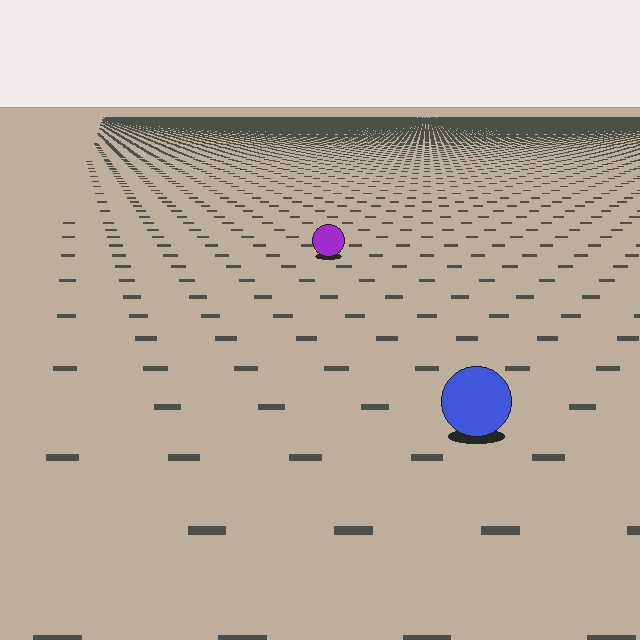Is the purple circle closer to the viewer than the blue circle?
No. The blue circle is closer — you can tell from the texture gradient: the ground texture is coarser near it.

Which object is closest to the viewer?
The blue circle is closest. The texture marks near it are larger and more spread out.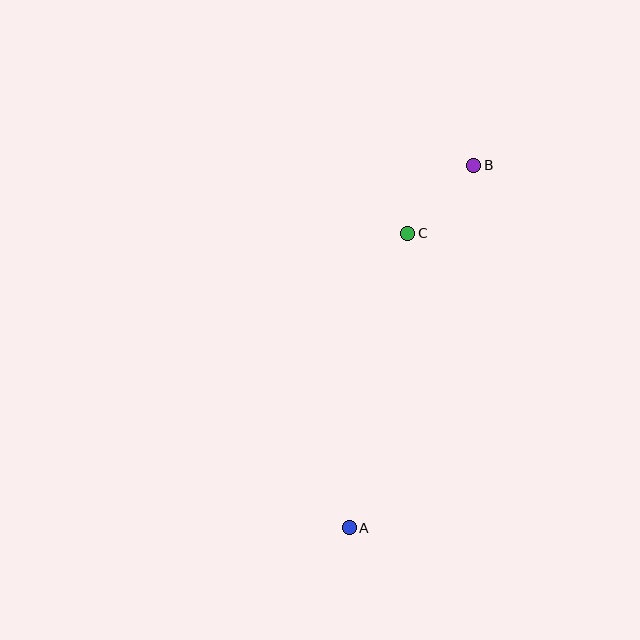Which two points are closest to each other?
Points B and C are closest to each other.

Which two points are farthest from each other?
Points A and B are farthest from each other.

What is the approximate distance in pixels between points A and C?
The distance between A and C is approximately 300 pixels.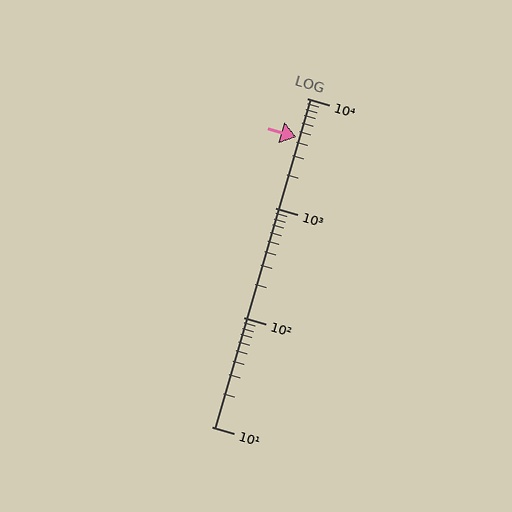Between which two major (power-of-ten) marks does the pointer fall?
The pointer is between 1000 and 10000.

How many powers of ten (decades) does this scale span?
The scale spans 3 decades, from 10 to 10000.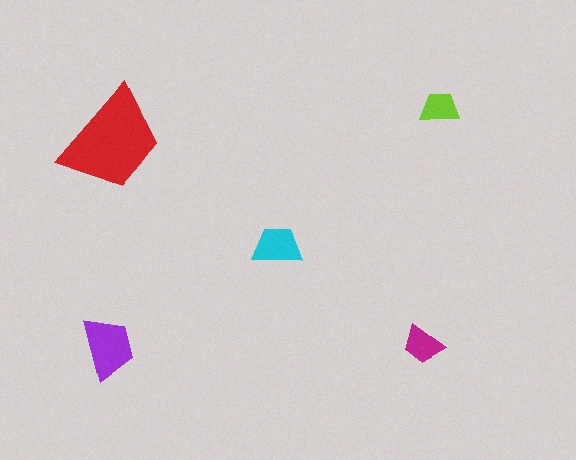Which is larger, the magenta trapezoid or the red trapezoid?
The red one.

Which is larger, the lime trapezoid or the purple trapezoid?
The purple one.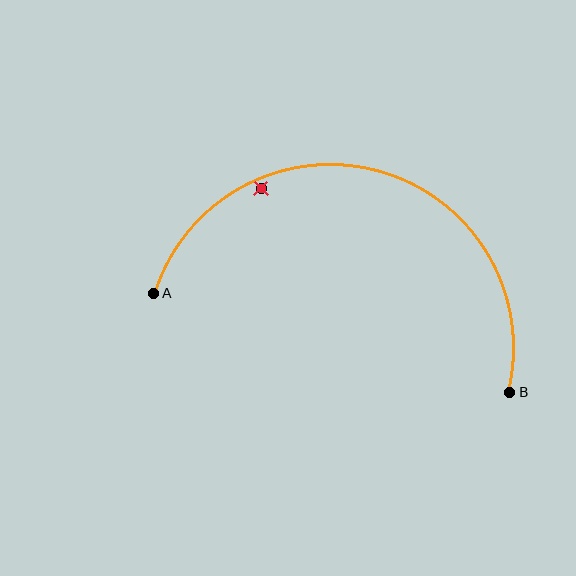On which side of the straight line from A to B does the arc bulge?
The arc bulges above the straight line connecting A and B.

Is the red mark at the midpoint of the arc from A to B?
No — the red mark does not lie on the arc at all. It sits slightly inside the curve.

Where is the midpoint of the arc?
The arc midpoint is the point on the curve farthest from the straight line joining A and B. It sits above that line.